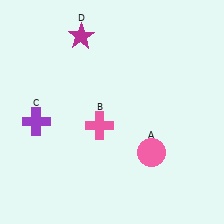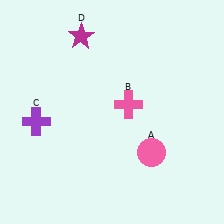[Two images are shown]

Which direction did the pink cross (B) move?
The pink cross (B) moved right.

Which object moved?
The pink cross (B) moved right.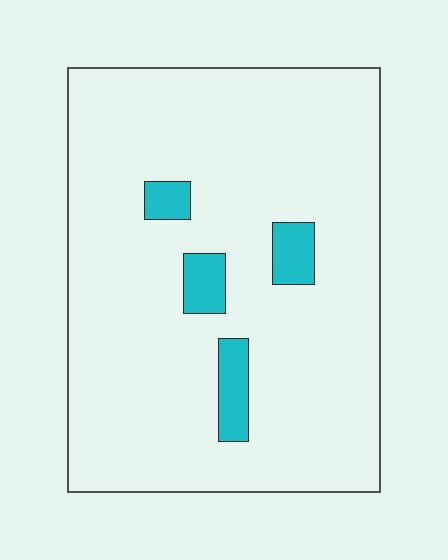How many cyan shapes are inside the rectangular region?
4.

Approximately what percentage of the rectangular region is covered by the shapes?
Approximately 10%.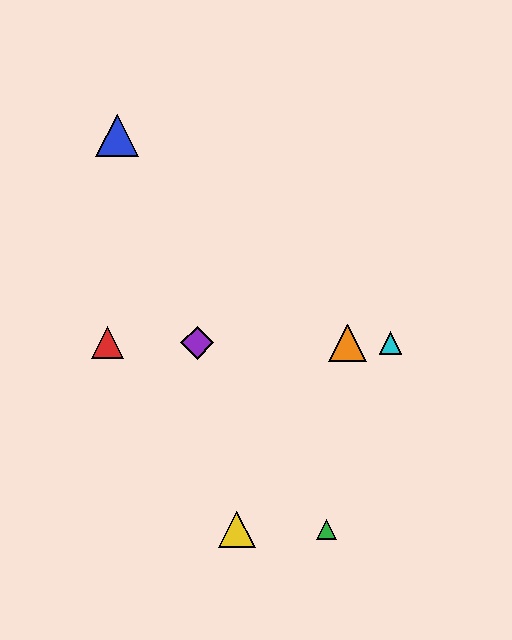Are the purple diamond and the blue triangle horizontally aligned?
No, the purple diamond is at y≈343 and the blue triangle is at y≈135.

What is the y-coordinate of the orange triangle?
The orange triangle is at y≈343.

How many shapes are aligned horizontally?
4 shapes (the red triangle, the purple diamond, the orange triangle, the cyan triangle) are aligned horizontally.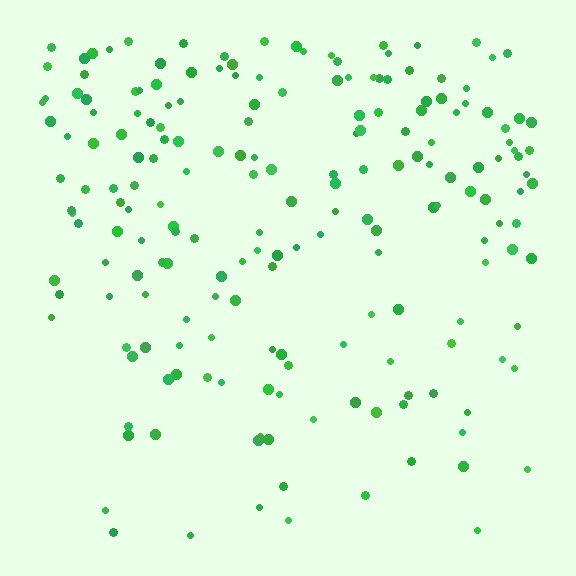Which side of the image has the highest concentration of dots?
The top.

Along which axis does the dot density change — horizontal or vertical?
Vertical.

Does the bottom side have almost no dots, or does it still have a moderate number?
Still a moderate number, just noticeably fewer than the top.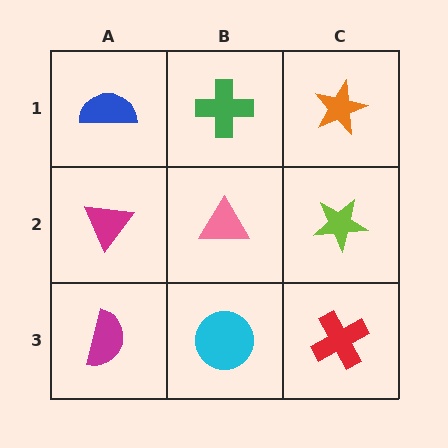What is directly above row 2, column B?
A green cross.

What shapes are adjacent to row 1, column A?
A magenta triangle (row 2, column A), a green cross (row 1, column B).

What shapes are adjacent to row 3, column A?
A magenta triangle (row 2, column A), a cyan circle (row 3, column B).